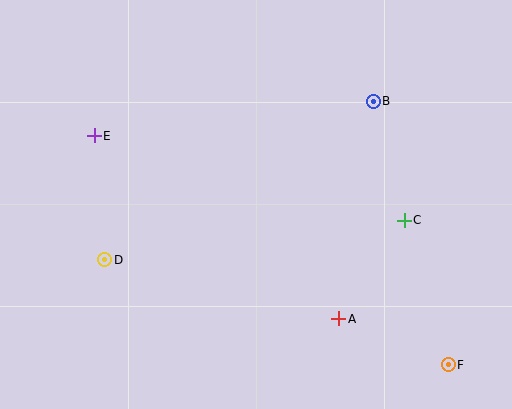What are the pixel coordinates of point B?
Point B is at (373, 101).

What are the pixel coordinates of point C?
Point C is at (404, 220).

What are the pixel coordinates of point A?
Point A is at (339, 319).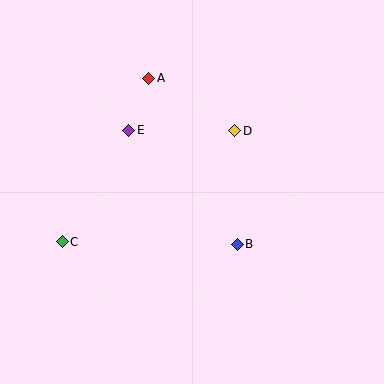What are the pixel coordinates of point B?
Point B is at (237, 244).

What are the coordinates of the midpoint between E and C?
The midpoint between E and C is at (95, 186).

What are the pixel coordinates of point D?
Point D is at (235, 131).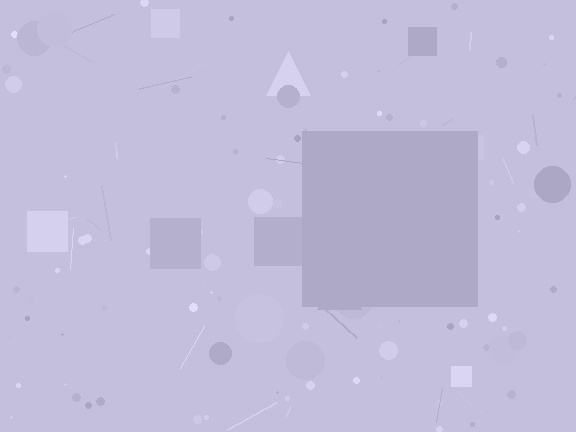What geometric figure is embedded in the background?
A square is embedded in the background.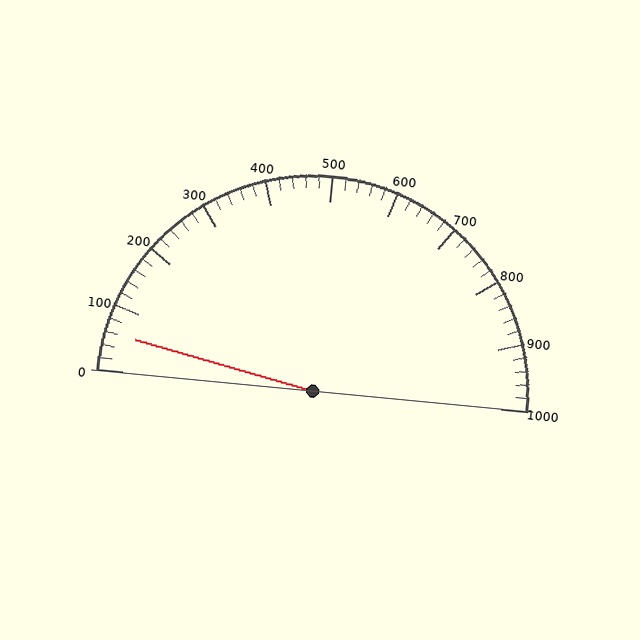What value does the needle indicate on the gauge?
The needle indicates approximately 60.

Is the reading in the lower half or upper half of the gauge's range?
The reading is in the lower half of the range (0 to 1000).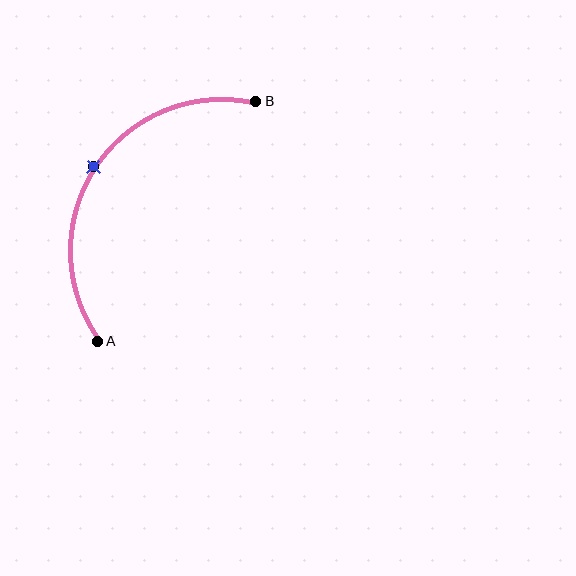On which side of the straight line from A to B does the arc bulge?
The arc bulges to the left of the straight line connecting A and B.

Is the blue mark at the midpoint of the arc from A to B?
Yes. The blue mark lies on the arc at equal arc-length from both A and B — it is the arc midpoint.